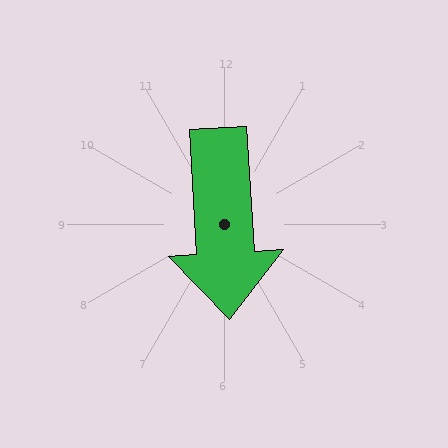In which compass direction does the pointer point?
South.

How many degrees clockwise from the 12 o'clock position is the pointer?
Approximately 176 degrees.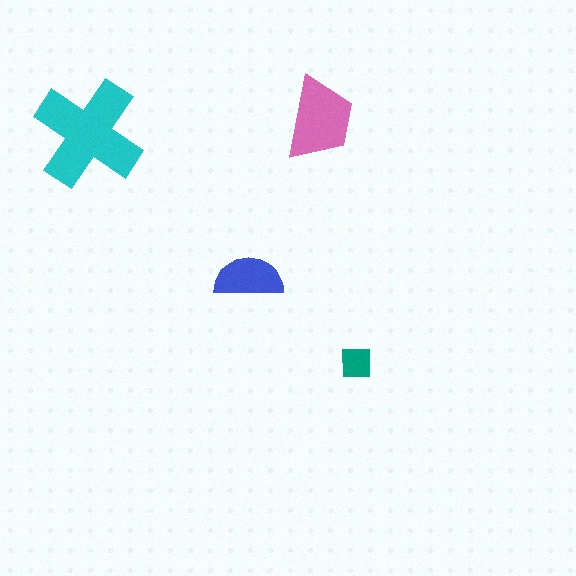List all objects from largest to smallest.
The cyan cross, the pink trapezoid, the blue semicircle, the teal square.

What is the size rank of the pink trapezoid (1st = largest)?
2nd.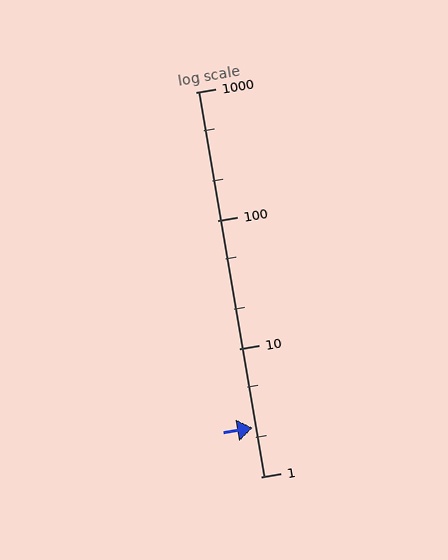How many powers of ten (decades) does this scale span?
The scale spans 3 decades, from 1 to 1000.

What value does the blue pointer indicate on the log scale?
The pointer indicates approximately 2.4.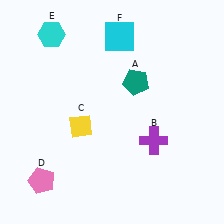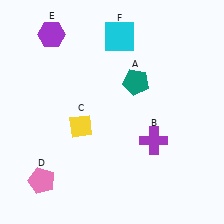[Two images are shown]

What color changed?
The hexagon (E) changed from cyan in Image 1 to purple in Image 2.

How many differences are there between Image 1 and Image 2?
There is 1 difference between the two images.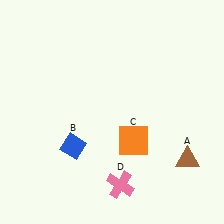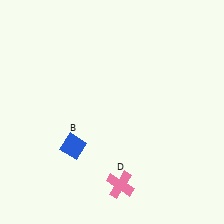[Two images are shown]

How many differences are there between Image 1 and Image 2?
There are 2 differences between the two images.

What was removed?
The brown triangle (A), the orange square (C) were removed in Image 2.